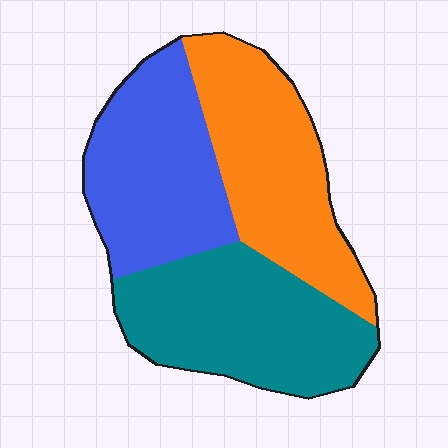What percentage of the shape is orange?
Orange covers about 35% of the shape.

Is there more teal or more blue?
Teal.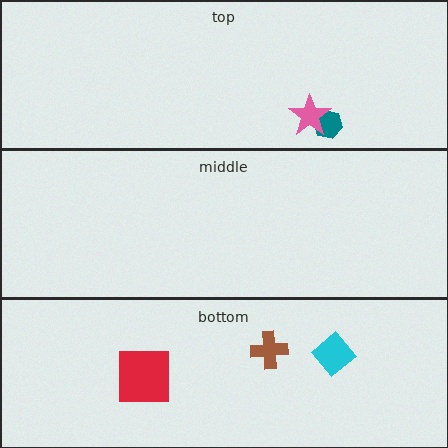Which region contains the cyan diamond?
The bottom region.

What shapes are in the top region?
The teal hexagon, the pink star.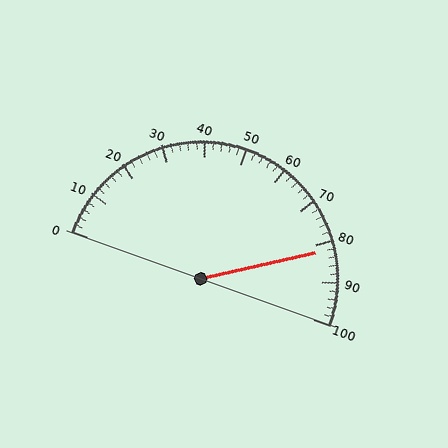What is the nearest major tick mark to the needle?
The nearest major tick mark is 80.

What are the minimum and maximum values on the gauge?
The gauge ranges from 0 to 100.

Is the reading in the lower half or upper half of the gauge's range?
The reading is in the upper half of the range (0 to 100).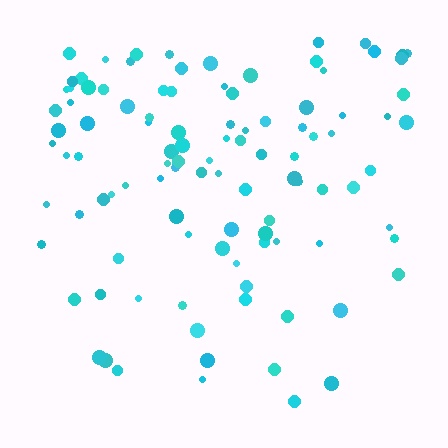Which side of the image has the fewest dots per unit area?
The bottom.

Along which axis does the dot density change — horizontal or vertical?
Vertical.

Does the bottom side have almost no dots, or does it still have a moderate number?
Still a moderate number, just noticeably fewer than the top.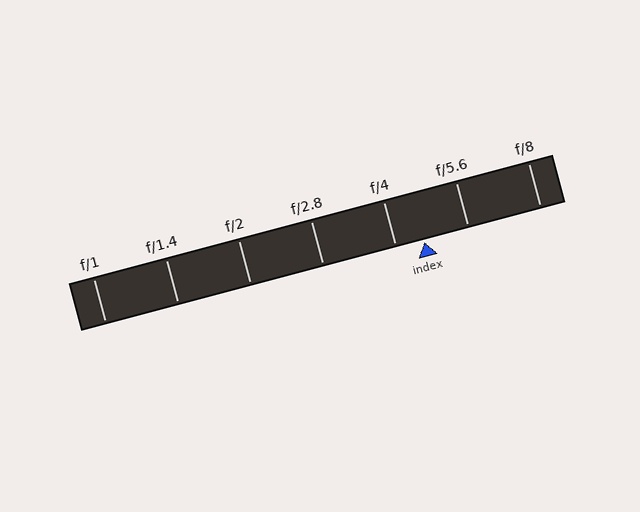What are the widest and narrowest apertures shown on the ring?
The widest aperture shown is f/1 and the narrowest is f/8.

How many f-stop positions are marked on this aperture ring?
There are 7 f-stop positions marked.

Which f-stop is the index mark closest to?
The index mark is closest to f/4.